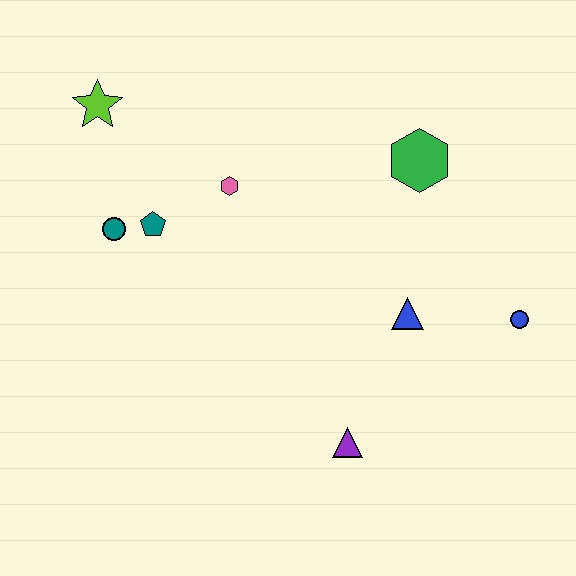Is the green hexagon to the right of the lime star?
Yes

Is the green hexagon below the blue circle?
No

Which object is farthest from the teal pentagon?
The blue circle is farthest from the teal pentagon.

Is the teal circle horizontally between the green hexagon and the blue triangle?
No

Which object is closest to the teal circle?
The teal pentagon is closest to the teal circle.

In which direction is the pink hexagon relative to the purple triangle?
The pink hexagon is above the purple triangle.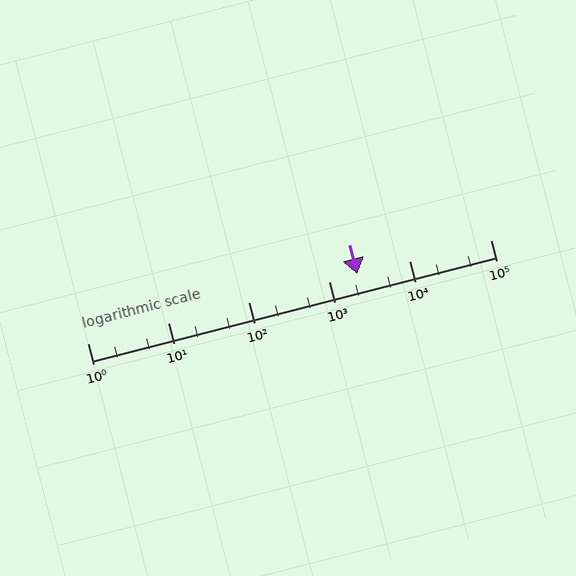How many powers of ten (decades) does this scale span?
The scale spans 5 decades, from 1 to 100000.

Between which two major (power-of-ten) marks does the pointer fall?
The pointer is between 1000 and 10000.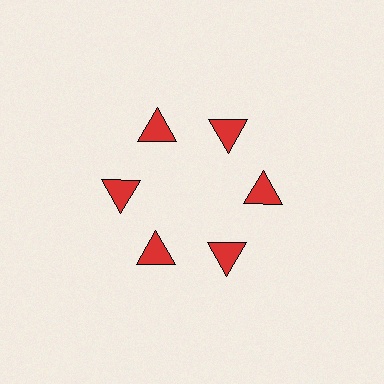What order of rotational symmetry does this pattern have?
This pattern has 6-fold rotational symmetry.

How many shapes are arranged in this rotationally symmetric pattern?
There are 6 shapes, arranged in 6 groups of 1.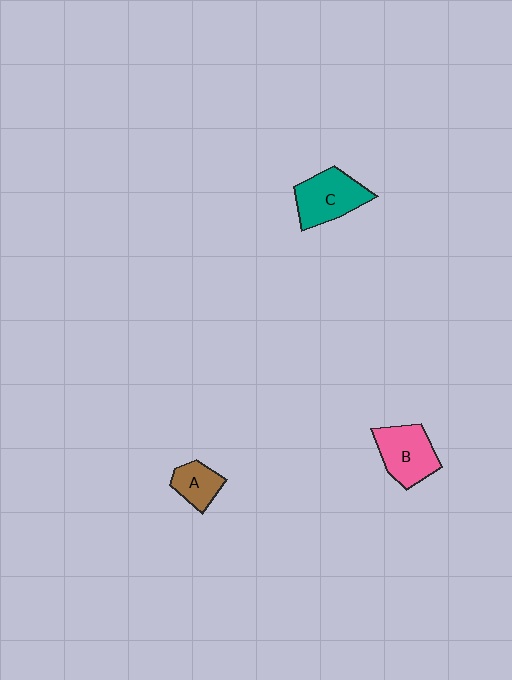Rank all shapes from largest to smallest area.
From largest to smallest: C (teal), B (pink), A (brown).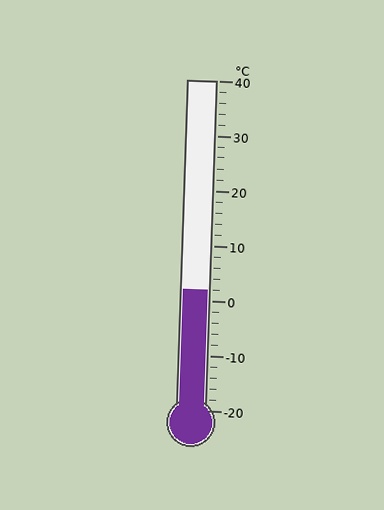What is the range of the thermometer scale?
The thermometer scale ranges from -20°C to 40°C.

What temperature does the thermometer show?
The thermometer shows approximately 2°C.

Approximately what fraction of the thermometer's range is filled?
The thermometer is filled to approximately 35% of its range.